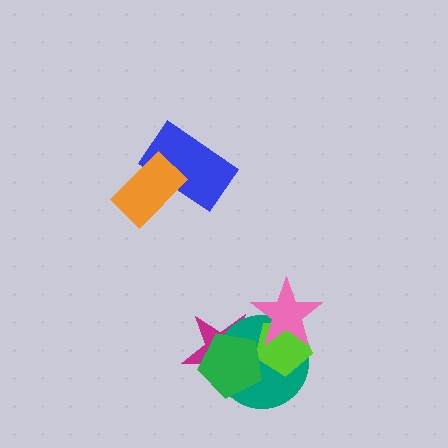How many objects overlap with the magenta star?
3 objects overlap with the magenta star.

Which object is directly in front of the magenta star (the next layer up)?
The teal circle is directly in front of the magenta star.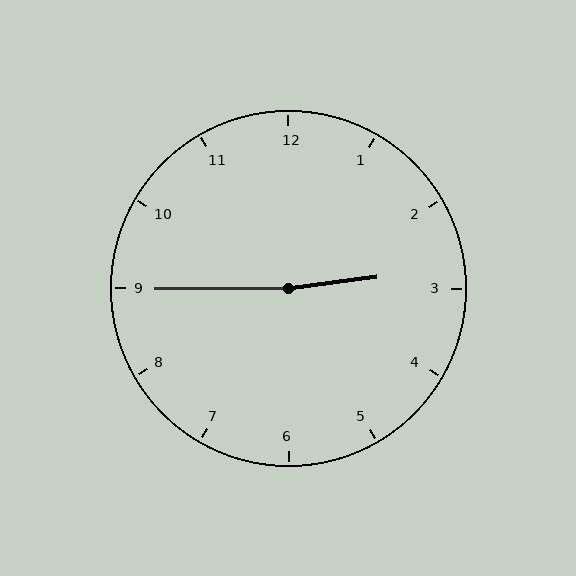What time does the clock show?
2:45.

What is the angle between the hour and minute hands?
Approximately 172 degrees.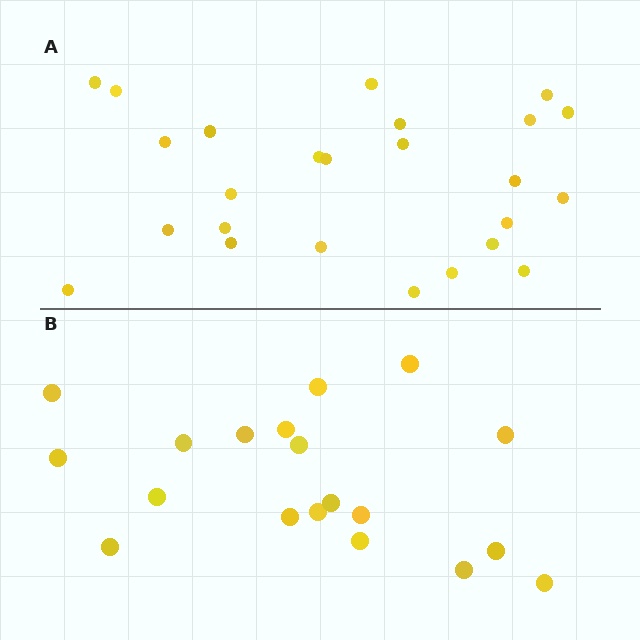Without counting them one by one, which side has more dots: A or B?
Region A (the top region) has more dots.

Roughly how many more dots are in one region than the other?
Region A has about 6 more dots than region B.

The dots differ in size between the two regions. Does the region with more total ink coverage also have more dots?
No. Region B has more total ink coverage because its dots are larger, but region A actually contains more individual dots. Total area can be misleading — the number of items is what matters here.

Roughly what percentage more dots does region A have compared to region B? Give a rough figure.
About 30% more.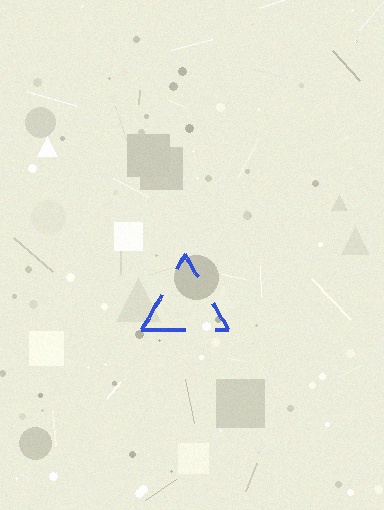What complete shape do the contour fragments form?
The contour fragments form a triangle.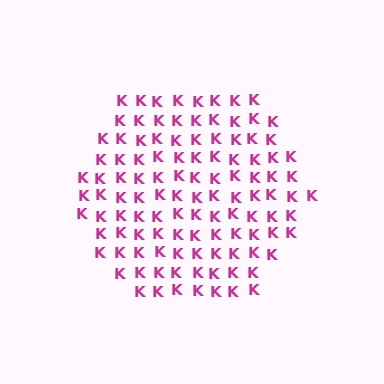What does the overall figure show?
The overall figure shows a hexagon.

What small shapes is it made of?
It is made of small letter K's.